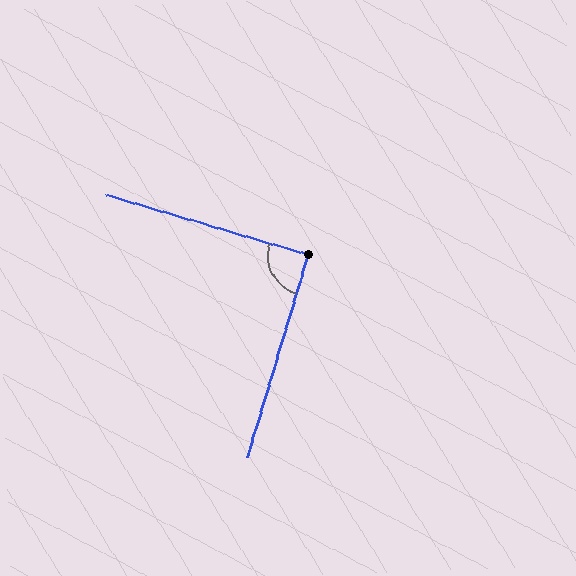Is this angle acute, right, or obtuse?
It is approximately a right angle.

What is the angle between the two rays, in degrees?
Approximately 90 degrees.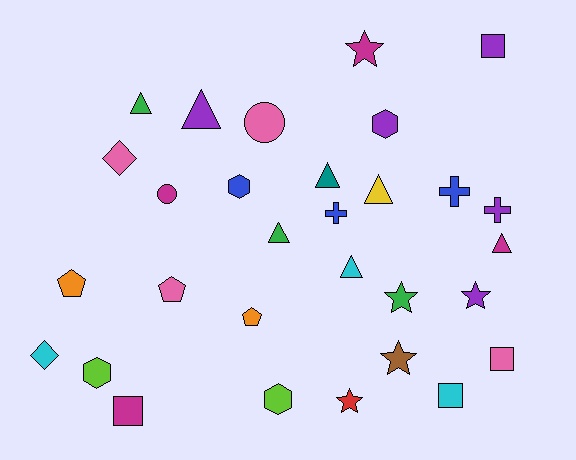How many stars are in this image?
There are 5 stars.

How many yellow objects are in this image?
There is 1 yellow object.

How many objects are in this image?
There are 30 objects.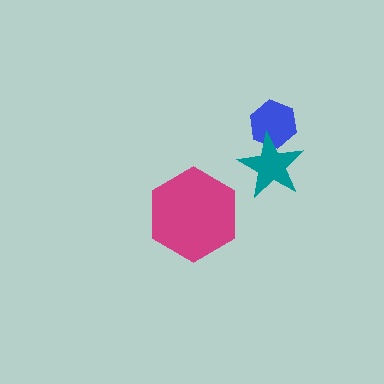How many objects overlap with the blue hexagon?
1 object overlaps with the blue hexagon.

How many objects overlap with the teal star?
1 object overlaps with the teal star.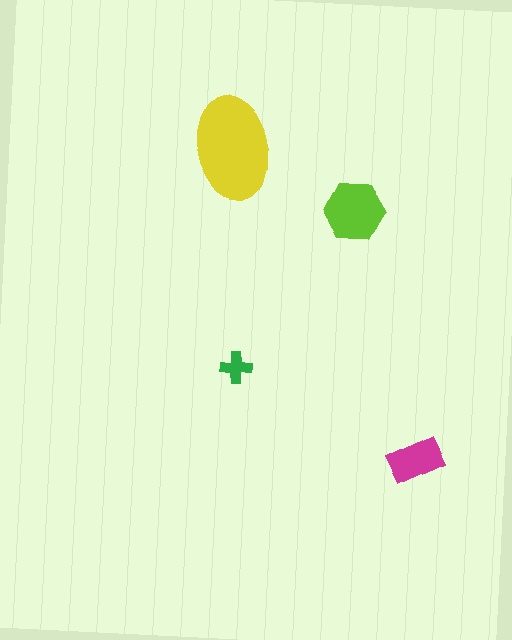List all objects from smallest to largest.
The green cross, the magenta rectangle, the lime hexagon, the yellow ellipse.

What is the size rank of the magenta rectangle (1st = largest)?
3rd.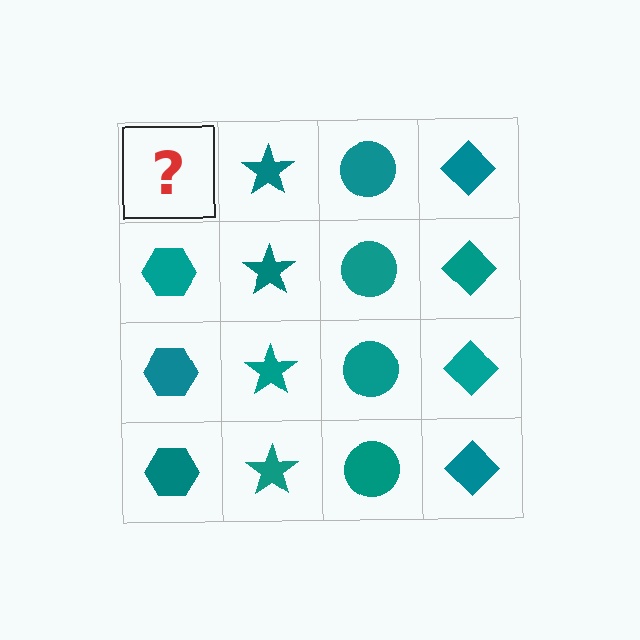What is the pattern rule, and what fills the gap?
The rule is that each column has a consistent shape. The gap should be filled with a teal hexagon.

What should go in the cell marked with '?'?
The missing cell should contain a teal hexagon.